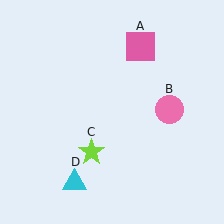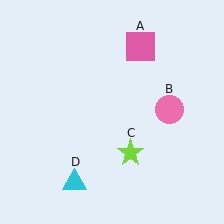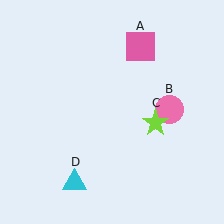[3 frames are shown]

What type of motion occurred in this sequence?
The lime star (object C) rotated counterclockwise around the center of the scene.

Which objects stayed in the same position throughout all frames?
Pink square (object A) and pink circle (object B) and cyan triangle (object D) remained stationary.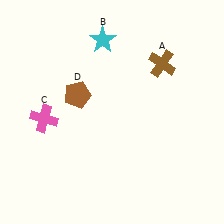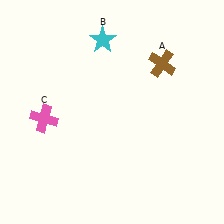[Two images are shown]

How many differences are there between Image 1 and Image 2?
There is 1 difference between the two images.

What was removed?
The brown pentagon (D) was removed in Image 2.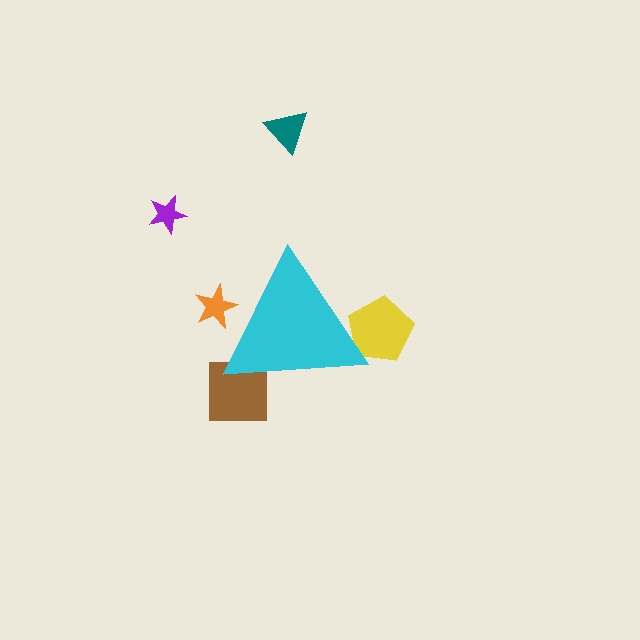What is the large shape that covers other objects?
A cyan triangle.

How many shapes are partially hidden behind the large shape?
3 shapes are partially hidden.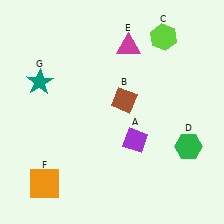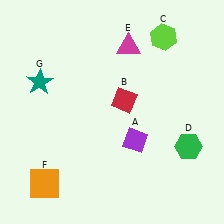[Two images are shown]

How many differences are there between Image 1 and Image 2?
There is 1 difference between the two images.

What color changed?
The diamond (B) changed from brown in Image 1 to red in Image 2.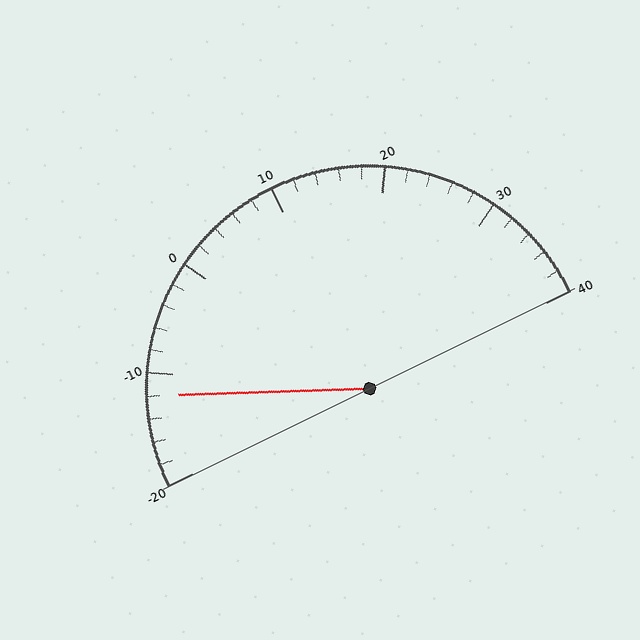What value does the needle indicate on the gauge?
The needle indicates approximately -12.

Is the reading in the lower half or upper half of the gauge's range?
The reading is in the lower half of the range (-20 to 40).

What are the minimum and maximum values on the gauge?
The gauge ranges from -20 to 40.